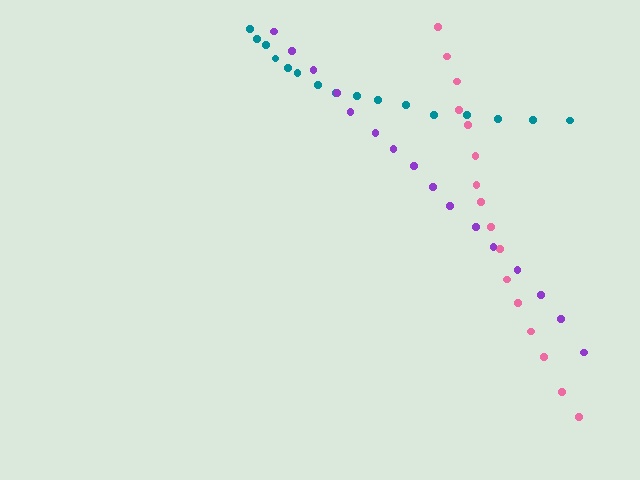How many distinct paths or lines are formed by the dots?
There are 3 distinct paths.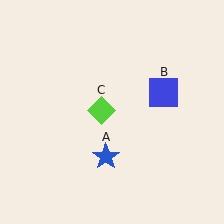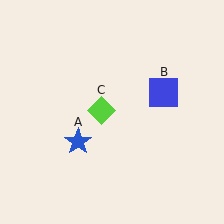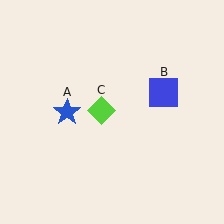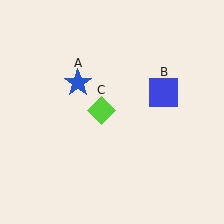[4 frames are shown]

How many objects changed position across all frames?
1 object changed position: blue star (object A).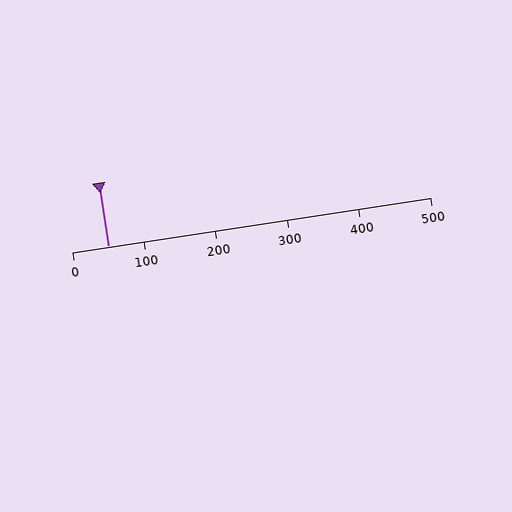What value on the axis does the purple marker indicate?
The marker indicates approximately 50.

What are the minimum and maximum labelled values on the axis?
The axis runs from 0 to 500.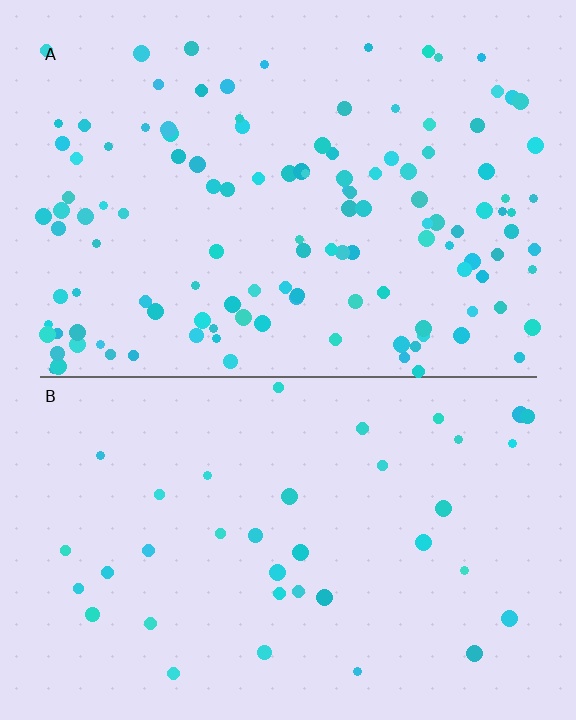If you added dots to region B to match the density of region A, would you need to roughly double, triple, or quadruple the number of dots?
Approximately triple.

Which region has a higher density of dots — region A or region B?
A (the top).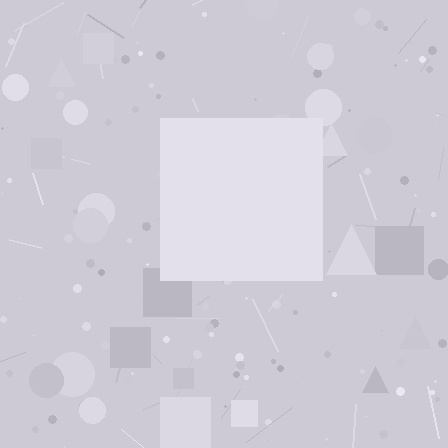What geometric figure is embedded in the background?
A square is embedded in the background.